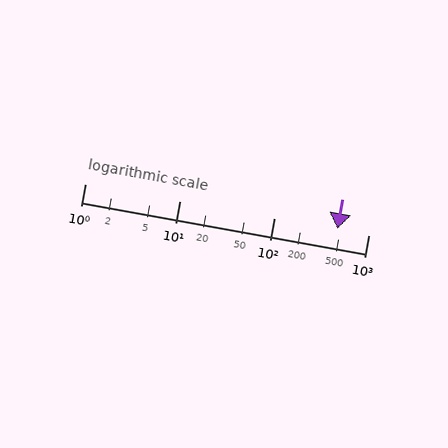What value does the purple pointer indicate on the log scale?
The pointer indicates approximately 470.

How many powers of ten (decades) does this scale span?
The scale spans 3 decades, from 1 to 1000.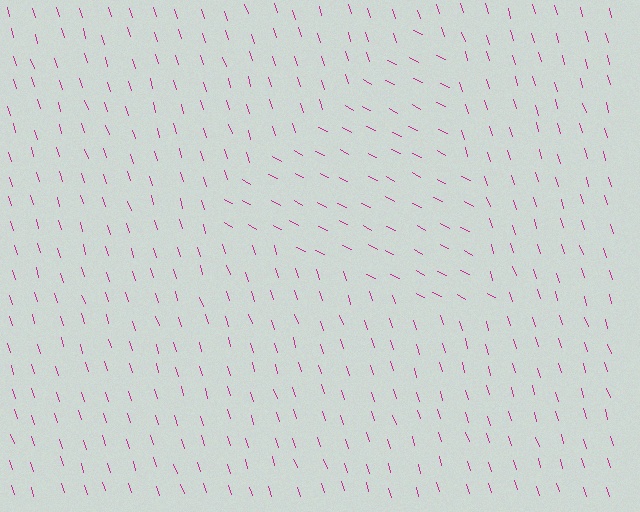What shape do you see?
I see a triangle.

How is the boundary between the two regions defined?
The boundary is defined purely by a change in line orientation (approximately 45 degrees difference). All lines are the same color and thickness.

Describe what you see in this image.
The image is filled with small magenta line segments. A triangle region in the image has lines oriented differently from the surrounding lines, creating a visible texture boundary.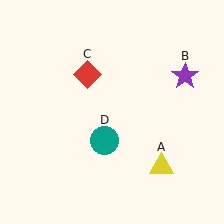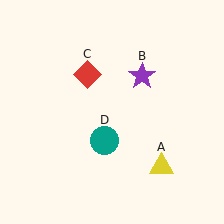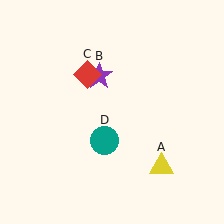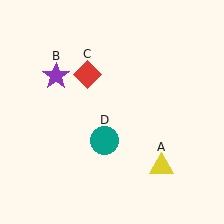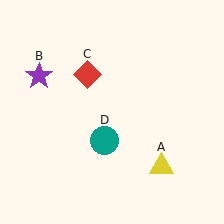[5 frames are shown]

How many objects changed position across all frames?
1 object changed position: purple star (object B).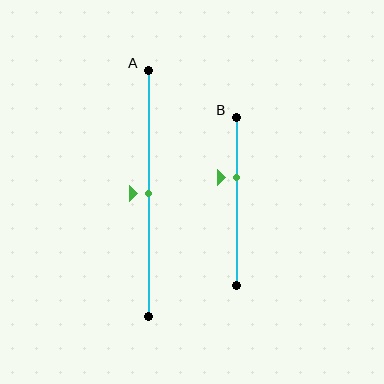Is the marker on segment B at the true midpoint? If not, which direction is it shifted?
No, the marker on segment B is shifted upward by about 14% of the segment length.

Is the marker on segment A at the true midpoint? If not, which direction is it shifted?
Yes, the marker on segment A is at the true midpoint.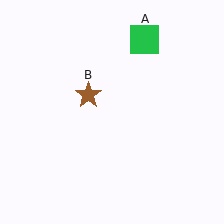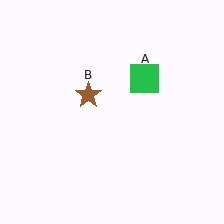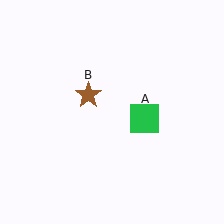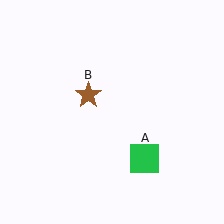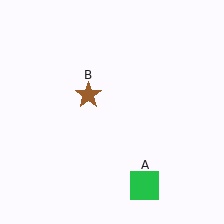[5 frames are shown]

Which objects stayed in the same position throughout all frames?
Brown star (object B) remained stationary.